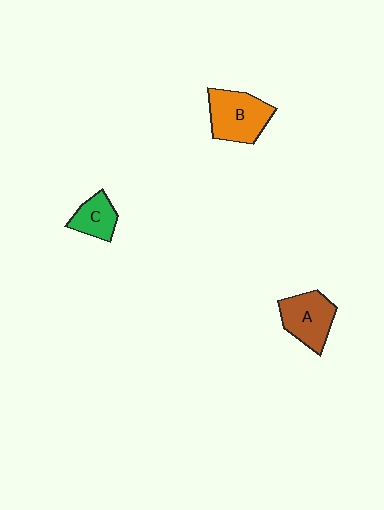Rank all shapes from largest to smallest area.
From largest to smallest: B (orange), A (brown), C (green).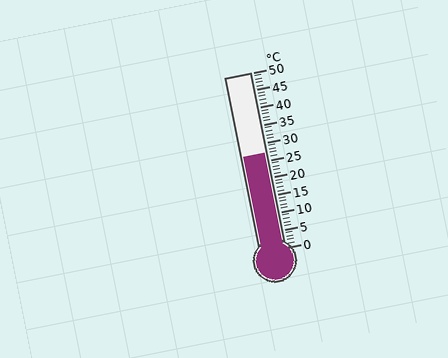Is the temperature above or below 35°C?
The temperature is below 35°C.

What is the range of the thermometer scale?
The thermometer scale ranges from 0°C to 50°C.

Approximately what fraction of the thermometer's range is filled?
The thermometer is filled to approximately 55% of its range.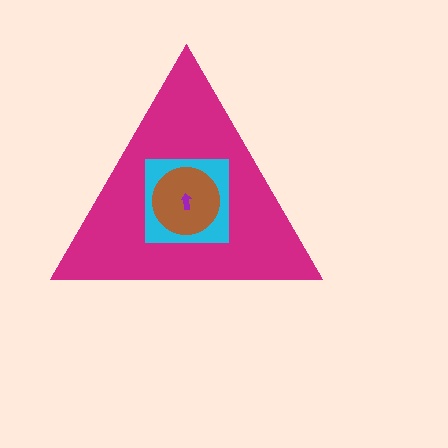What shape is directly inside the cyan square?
The brown circle.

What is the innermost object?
The purple arrow.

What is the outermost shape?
The magenta triangle.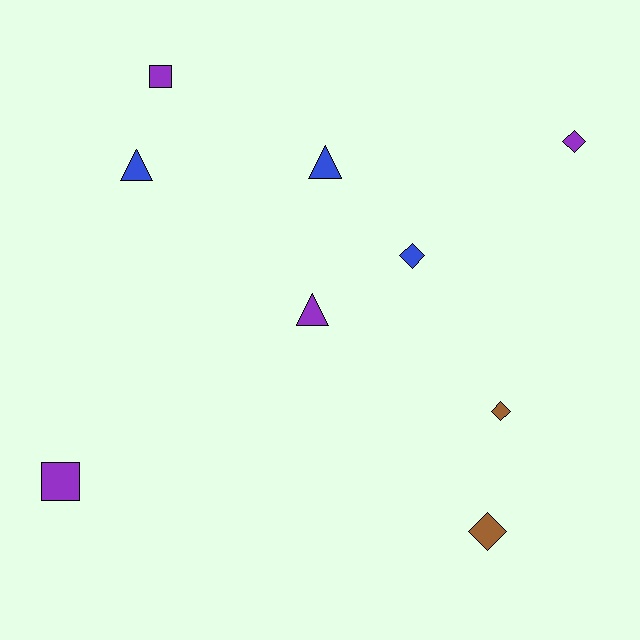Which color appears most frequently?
Purple, with 4 objects.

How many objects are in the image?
There are 9 objects.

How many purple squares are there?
There are 2 purple squares.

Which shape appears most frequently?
Diamond, with 4 objects.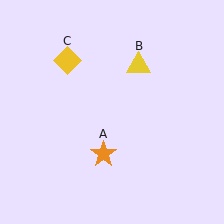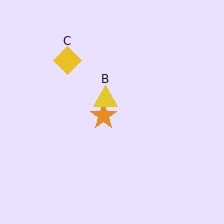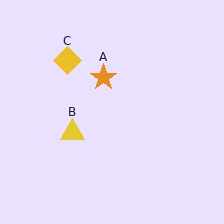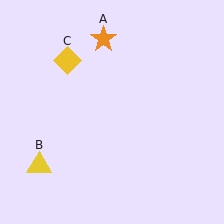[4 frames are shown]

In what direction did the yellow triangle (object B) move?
The yellow triangle (object B) moved down and to the left.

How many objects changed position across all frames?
2 objects changed position: orange star (object A), yellow triangle (object B).